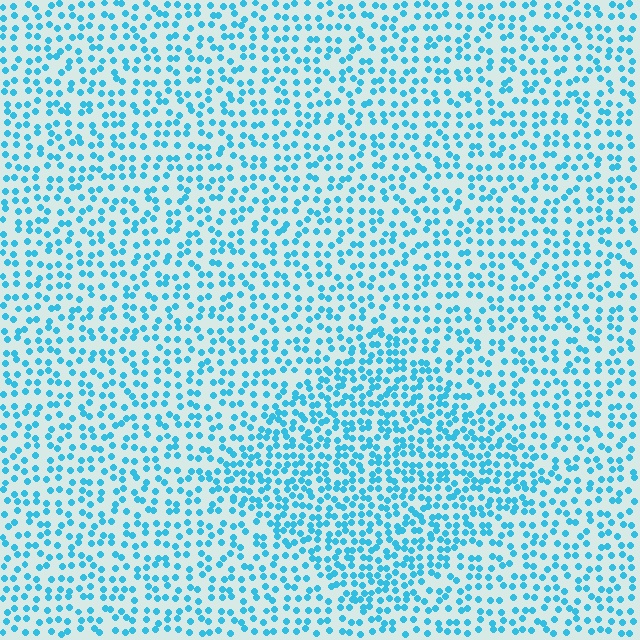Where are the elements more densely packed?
The elements are more densely packed inside the diamond boundary.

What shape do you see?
I see a diamond.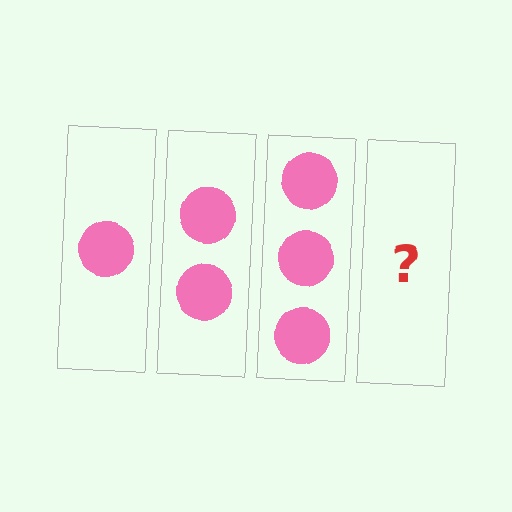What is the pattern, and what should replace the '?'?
The pattern is that each step adds one more circle. The '?' should be 4 circles.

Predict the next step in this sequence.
The next step is 4 circles.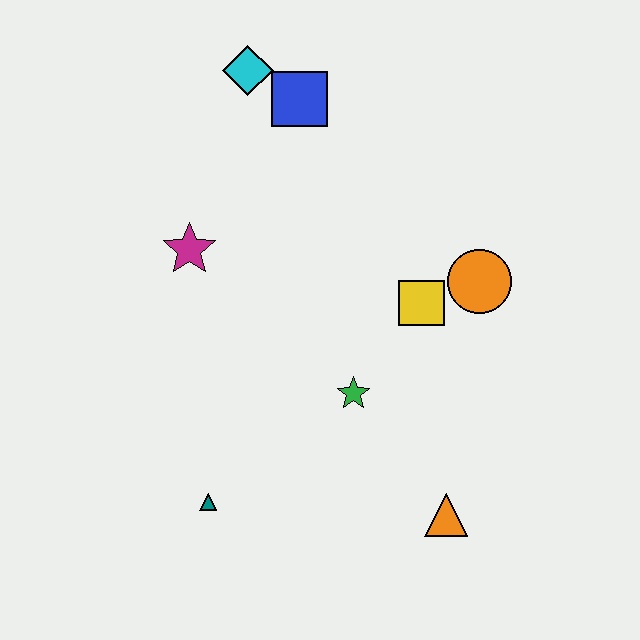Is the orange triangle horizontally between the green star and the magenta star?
No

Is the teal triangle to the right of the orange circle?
No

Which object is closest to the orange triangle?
The green star is closest to the orange triangle.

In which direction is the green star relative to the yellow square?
The green star is below the yellow square.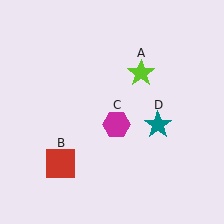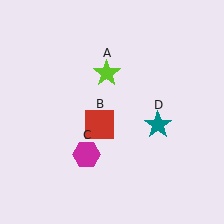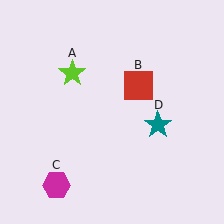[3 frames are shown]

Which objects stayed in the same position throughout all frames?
Teal star (object D) remained stationary.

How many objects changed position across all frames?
3 objects changed position: lime star (object A), red square (object B), magenta hexagon (object C).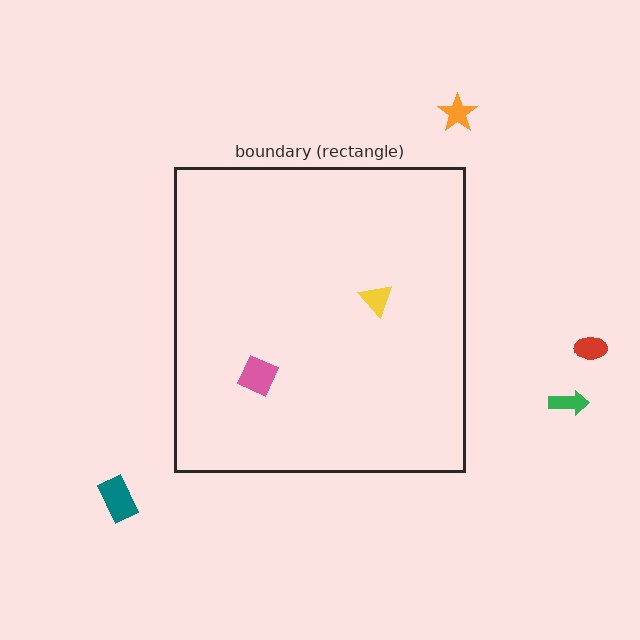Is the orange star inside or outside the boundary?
Outside.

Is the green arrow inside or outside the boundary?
Outside.